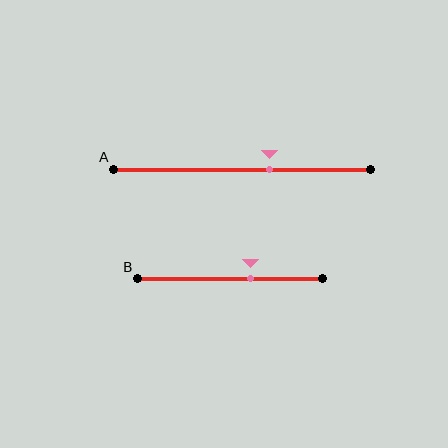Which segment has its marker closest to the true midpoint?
Segment A has its marker closest to the true midpoint.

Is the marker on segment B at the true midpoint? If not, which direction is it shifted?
No, the marker on segment B is shifted to the right by about 11% of the segment length.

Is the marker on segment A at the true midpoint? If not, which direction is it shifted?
No, the marker on segment A is shifted to the right by about 11% of the segment length.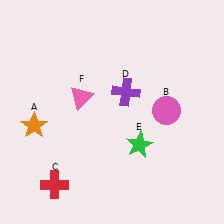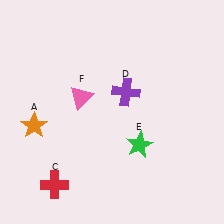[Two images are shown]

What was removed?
The pink circle (B) was removed in Image 2.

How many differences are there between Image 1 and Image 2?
There is 1 difference between the two images.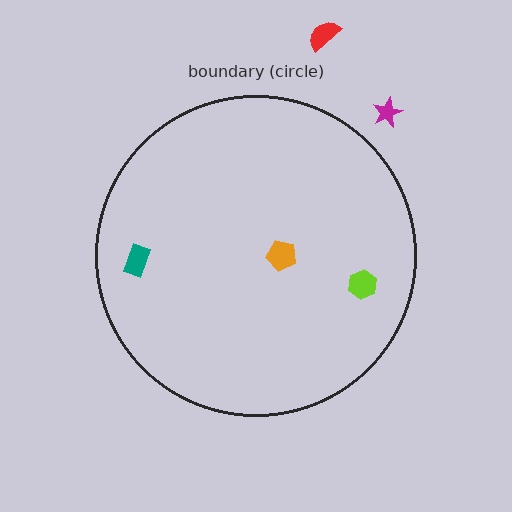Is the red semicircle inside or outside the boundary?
Outside.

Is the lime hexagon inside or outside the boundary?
Inside.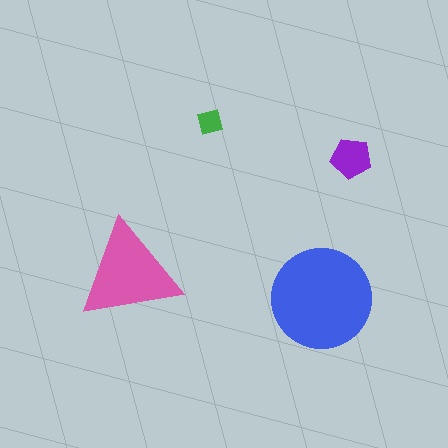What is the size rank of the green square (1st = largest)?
4th.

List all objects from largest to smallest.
The blue circle, the pink triangle, the purple pentagon, the green square.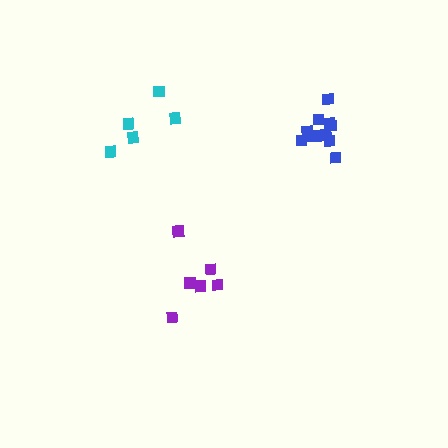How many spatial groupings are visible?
There are 3 spatial groupings.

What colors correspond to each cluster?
The clusters are colored: purple, cyan, blue.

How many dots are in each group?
Group 1: 6 dots, Group 2: 5 dots, Group 3: 11 dots (22 total).